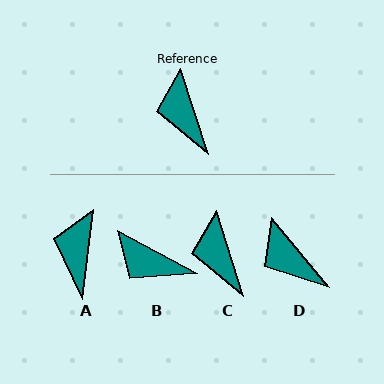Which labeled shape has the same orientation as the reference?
C.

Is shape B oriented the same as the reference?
No, it is off by about 43 degrees.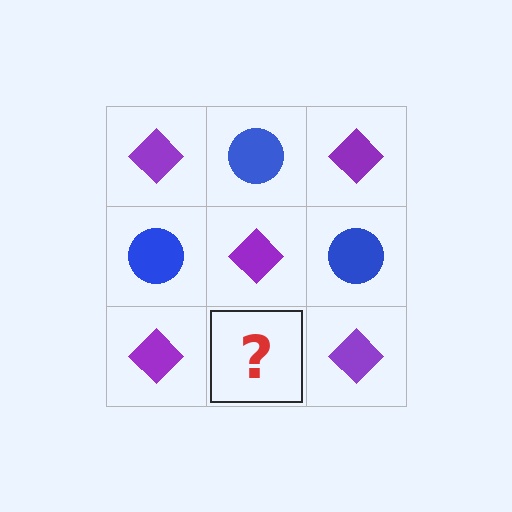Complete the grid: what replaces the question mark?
The question mark should be replaced with a blue circle.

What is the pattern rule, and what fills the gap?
The rule is that it alternates purple diamond and blue circle in a checkerboard pattern. The gap should be filled with a blue circle.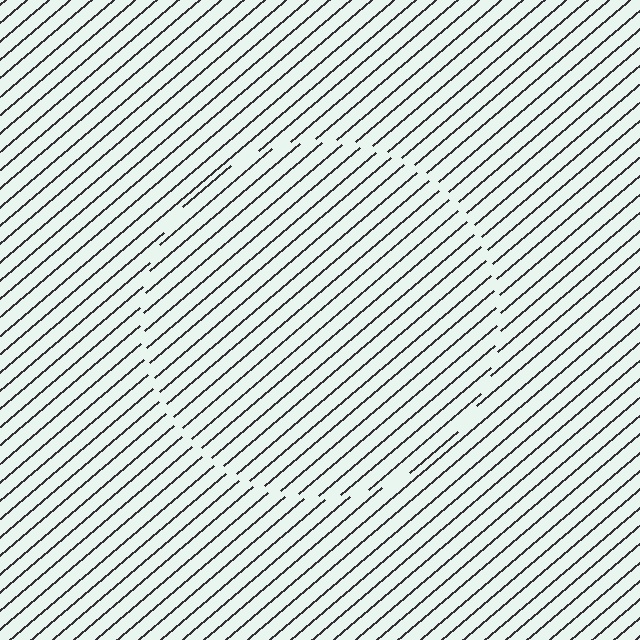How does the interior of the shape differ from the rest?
The interior of the shape contains the same grating, shifted by half a period — the contour is defined by the phase discontinuity where line-ends from the inner and outer gratings abut.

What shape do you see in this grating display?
An illusory circle. The interior of the shape contains the same grating, shifted by half a period — the contour is defined by the phase discontinuity where line-ends from the inner and outer gratings abut.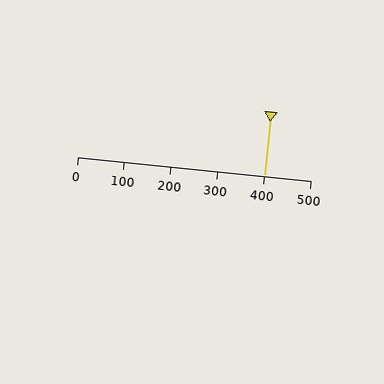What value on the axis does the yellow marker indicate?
The marker indicates approximately 400.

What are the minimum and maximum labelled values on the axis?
The axis runs from 0 to 500.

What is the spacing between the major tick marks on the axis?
The major ticks are spaced 100 apart.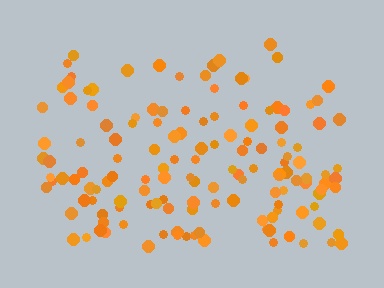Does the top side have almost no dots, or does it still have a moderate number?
Still a moderate number, just noticeably fewer than the bottom.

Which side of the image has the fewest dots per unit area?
The top.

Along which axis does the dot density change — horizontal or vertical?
Vertical.